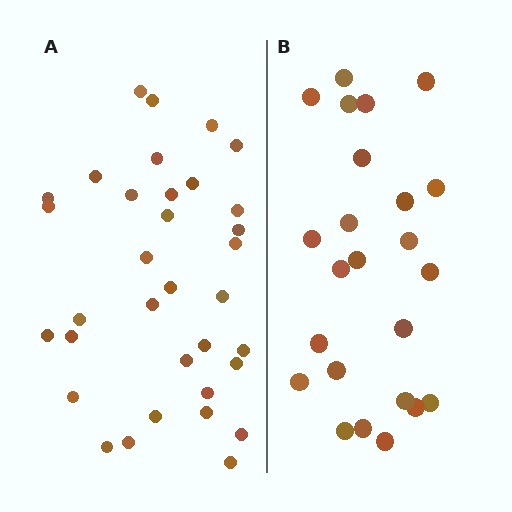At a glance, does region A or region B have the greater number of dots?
Region A (the left region) has more dots.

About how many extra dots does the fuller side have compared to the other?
Region A has roughly 10 or so more dots than region B.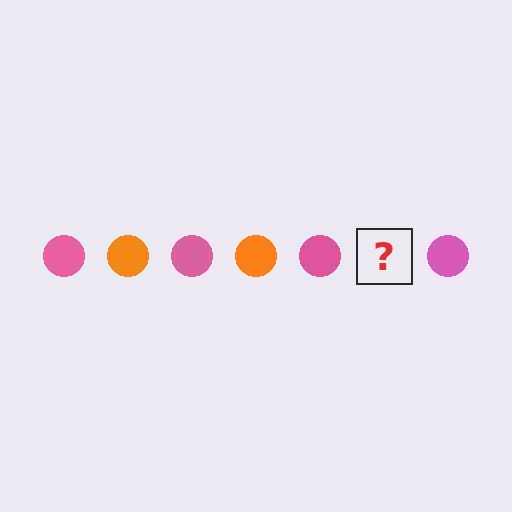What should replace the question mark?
The question mark should be replaced with an orange circle.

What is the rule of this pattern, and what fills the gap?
The rule is that the pattern cycles through pink, orange circles. The gap should be filled with an orange circle.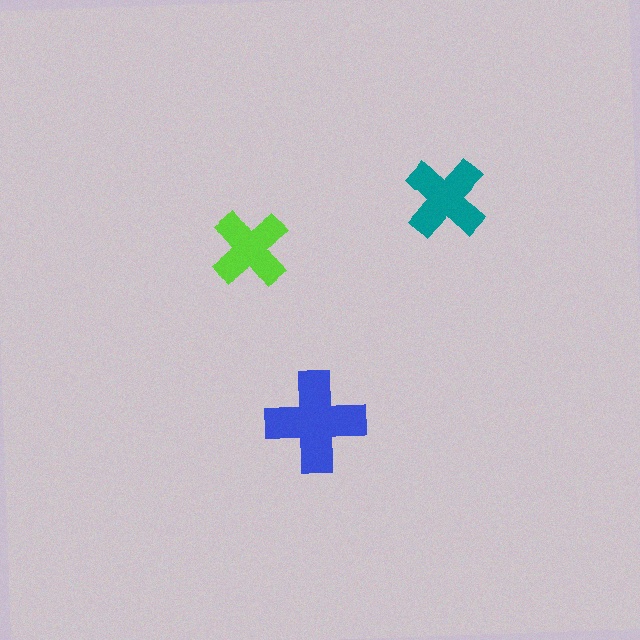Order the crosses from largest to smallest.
the blue one, the teal one, the lime one.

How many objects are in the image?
There are 3 objects in the image.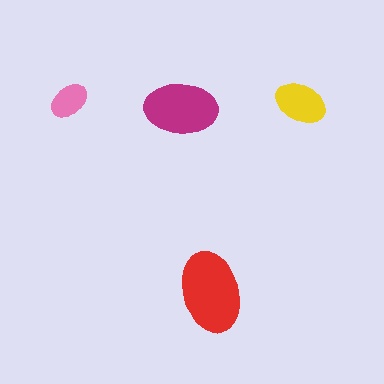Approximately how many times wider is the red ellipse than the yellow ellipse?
About 1.5 times wider.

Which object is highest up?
The pink ellipse is topmost.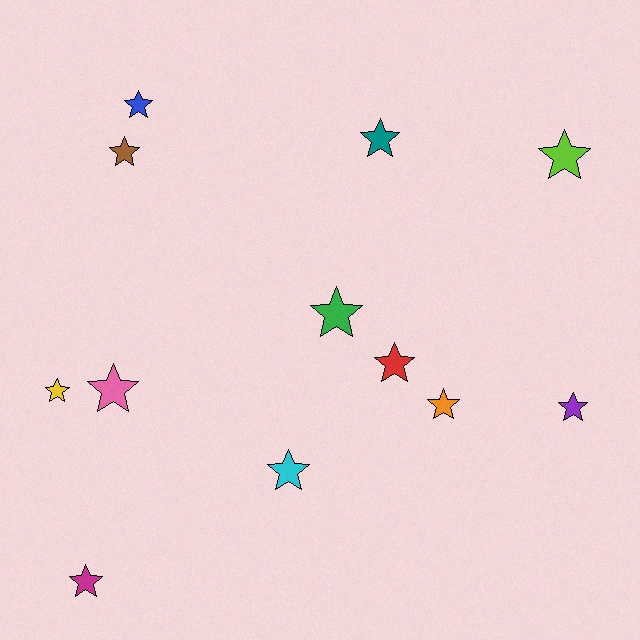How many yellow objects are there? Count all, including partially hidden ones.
There is 1 yellow object.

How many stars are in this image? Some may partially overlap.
There are 12 stars.